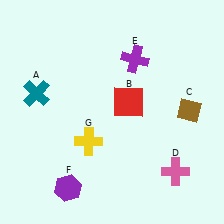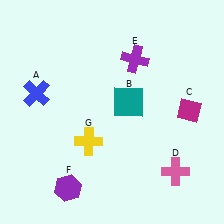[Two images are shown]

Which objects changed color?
A changed from teal to blue. B changed from red to teal. C changed from brown to magenta.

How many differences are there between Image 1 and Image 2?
There are 3 differences between the two images.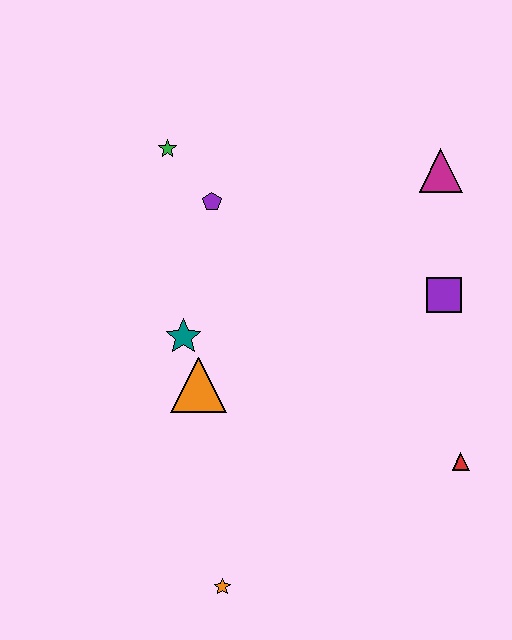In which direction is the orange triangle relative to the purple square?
The orange triangle is to the left of the purple square.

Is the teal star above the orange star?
Yes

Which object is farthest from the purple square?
The orange star is farthest from the purple square.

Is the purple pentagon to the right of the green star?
Yes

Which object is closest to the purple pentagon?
The green star is closest to the purple pentagon.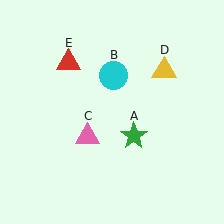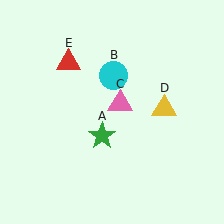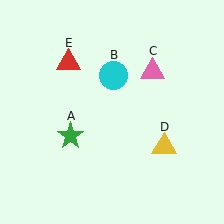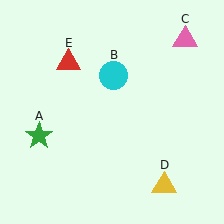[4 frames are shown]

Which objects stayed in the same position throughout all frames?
Cyan circle (object B) and red triangle (object E) remained stationary.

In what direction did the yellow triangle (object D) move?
The yellow triangle (object D) moved down.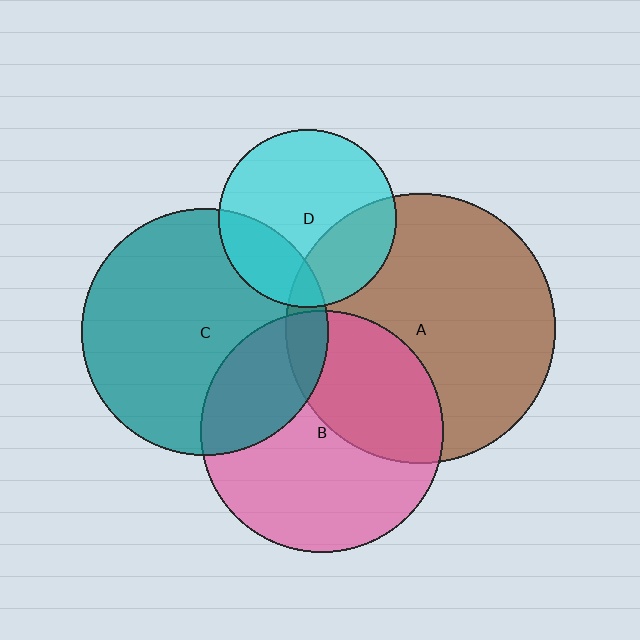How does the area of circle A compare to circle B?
Approximately 1.2 times.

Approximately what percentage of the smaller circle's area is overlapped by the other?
Approximately 30%.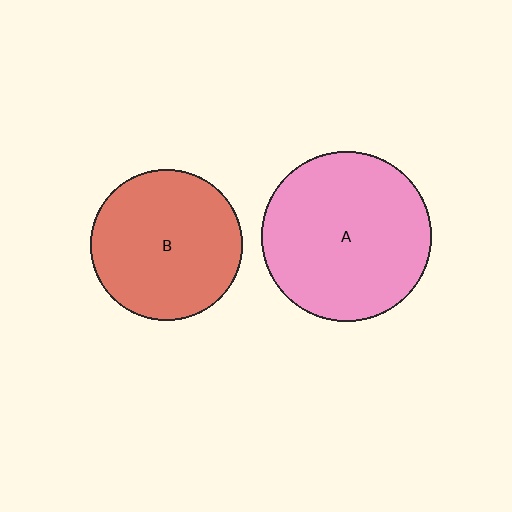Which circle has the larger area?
Circle A (pink).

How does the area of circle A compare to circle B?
Approximately 1.3 times.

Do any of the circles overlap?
No, none of the circles overlap.